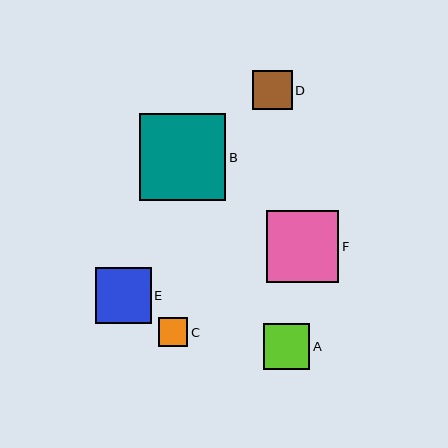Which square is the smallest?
Square C is the smallest with a size of approximately 29 pixels.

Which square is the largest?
Square B is the largest with a size of approximately 87 pixels.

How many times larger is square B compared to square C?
Square B is approximately 3.0 times the size of square C.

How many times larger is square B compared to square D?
Square B is approximately 2.2 times the size of square D.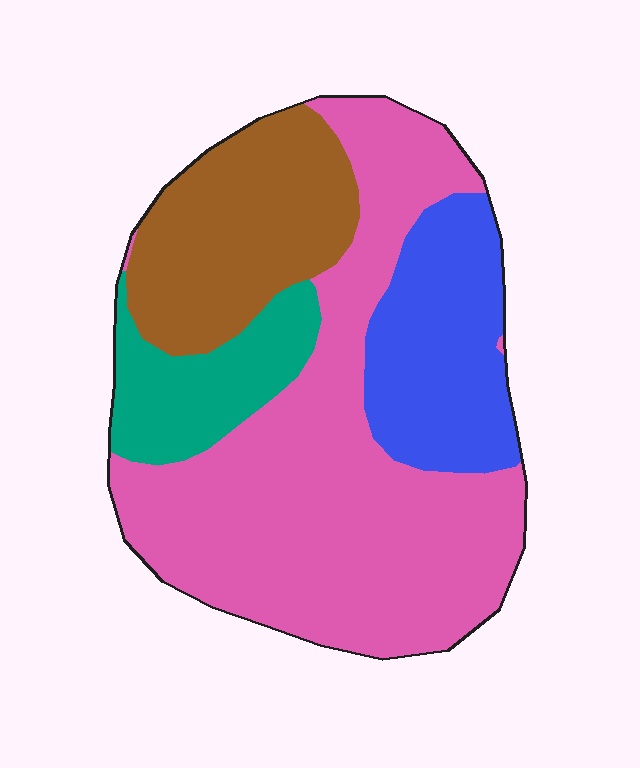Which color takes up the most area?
Pink, at roughly 50%.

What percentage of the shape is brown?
Brown covers around 20% of the shape.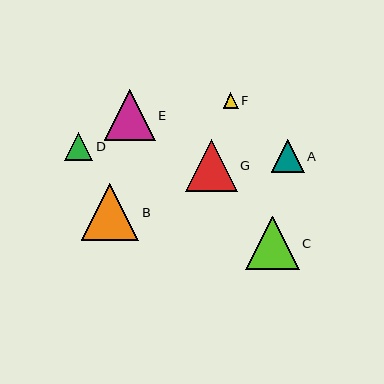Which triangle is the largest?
Triangle B is the largest with a size of approximately 57 pixels.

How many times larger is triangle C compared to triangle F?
Triangle C is approximately 3.5 times the size of triangle F.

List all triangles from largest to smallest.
From largest to smallest: B, C, G, E, A, D, F.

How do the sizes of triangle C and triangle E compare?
Triangle C and triangle E are approximately the same size.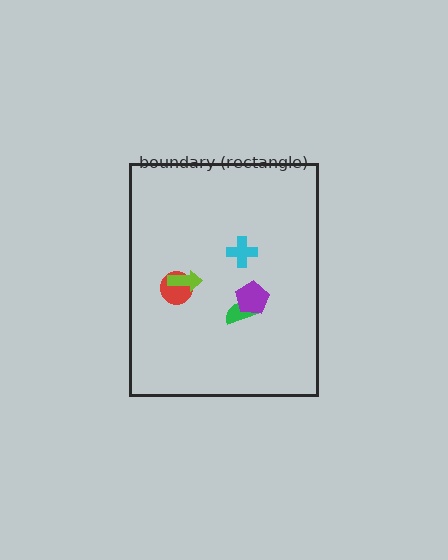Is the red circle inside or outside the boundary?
Inside.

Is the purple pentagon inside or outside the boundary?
Inside.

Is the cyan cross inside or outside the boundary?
Inside.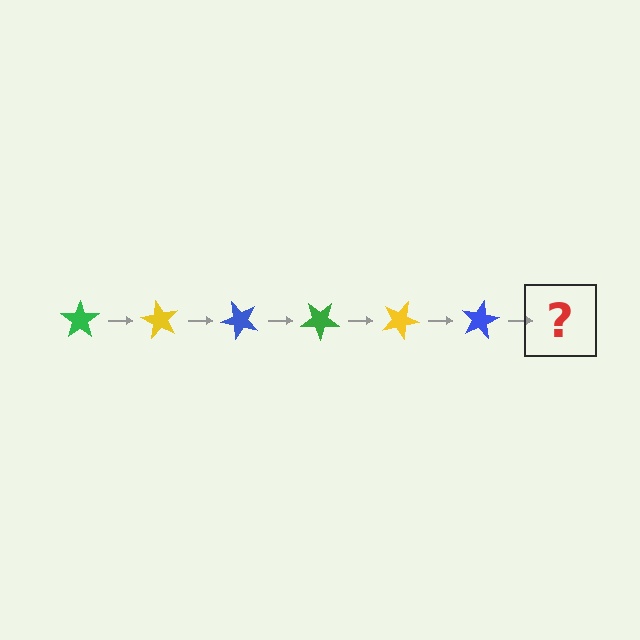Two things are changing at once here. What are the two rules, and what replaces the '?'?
The two rules are that it rotates 60 degrees each step and the color cycles through green, yellow, and blue. The '?' should be a green star, rotated 360 degrees from the start.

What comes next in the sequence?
The next element should be a green star, rotated 360 degrees from the start.